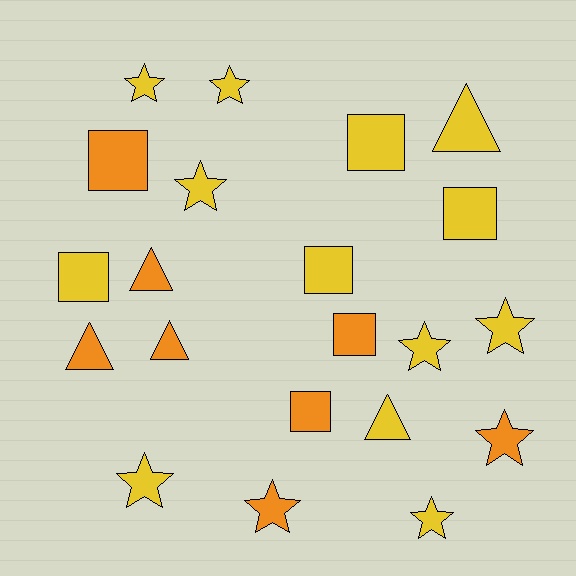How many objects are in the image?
There are 21 objects.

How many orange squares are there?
There are 3 orange squares.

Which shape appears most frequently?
Star, with 9 objects.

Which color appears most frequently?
Yellow, with 13 objects.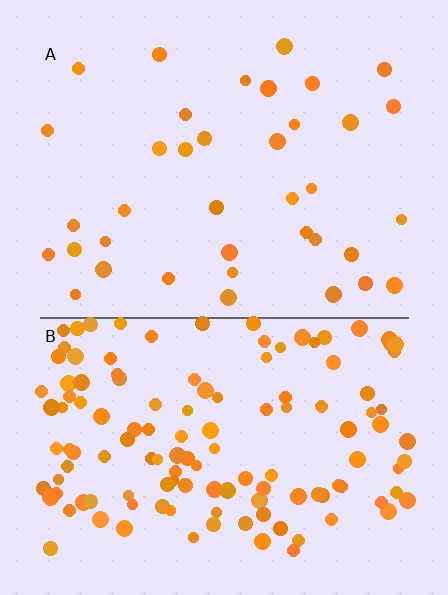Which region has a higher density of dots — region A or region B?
B (the bottom).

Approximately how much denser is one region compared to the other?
Approximately 3.6× — region B over region A.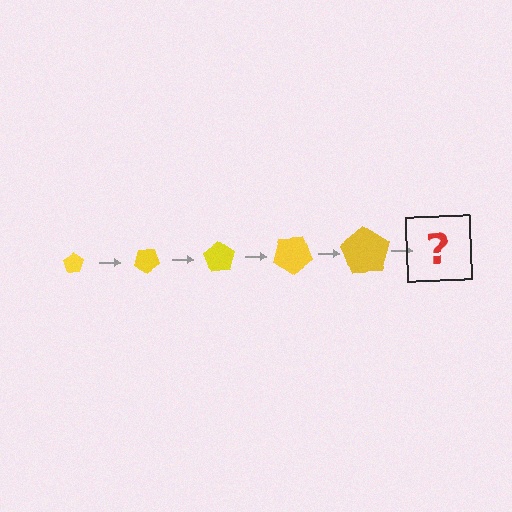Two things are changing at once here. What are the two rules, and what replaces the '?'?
The two rules are that the pentagon grows larger each step and it rotates 35 degrees each step. The '?' should be a pentagon, larger than the previous one and rotated 175 degrees from the start.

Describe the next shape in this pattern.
It should be a pentagon, larger than the previous one and rotated 175 degrees from the start.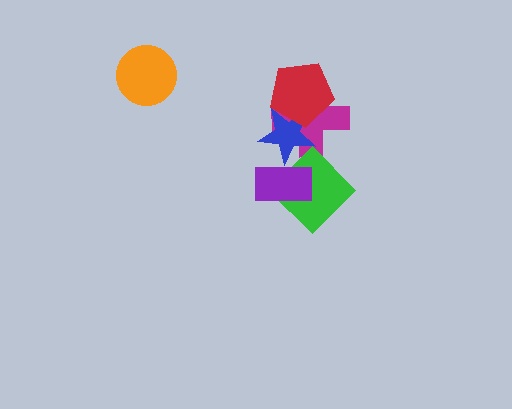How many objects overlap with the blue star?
4 objects overlap with the blue star.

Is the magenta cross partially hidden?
Yes, it is partially covered by another shape.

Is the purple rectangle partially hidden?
Yes, it is partially covered by another shape.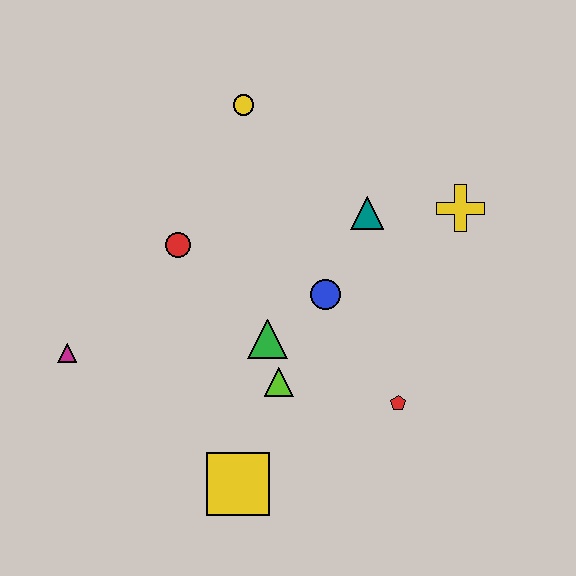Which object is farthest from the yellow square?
The yellow circle is farthest from the yellow square.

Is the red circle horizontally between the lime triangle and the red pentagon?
No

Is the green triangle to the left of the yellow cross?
Yes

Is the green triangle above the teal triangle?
No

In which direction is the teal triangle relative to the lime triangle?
The teal triangle is above the lime triangle.